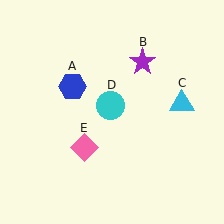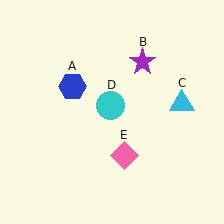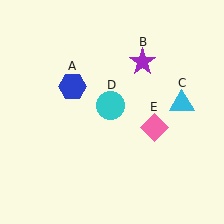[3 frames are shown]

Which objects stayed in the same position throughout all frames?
Blue hexagon (object A) and purple star (object B) and cyan triangle (object C) and cyan circle (object D) remained stationary.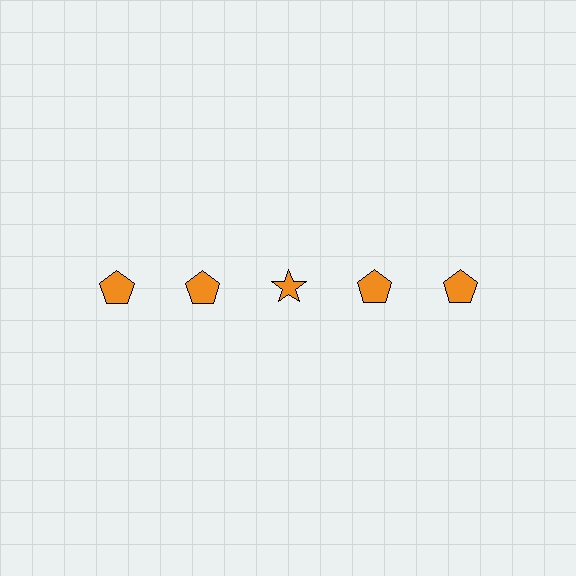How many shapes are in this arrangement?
There are 5 shapes arranged in a grid pattern.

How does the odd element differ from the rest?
It has a different shape: star instead of pentagon.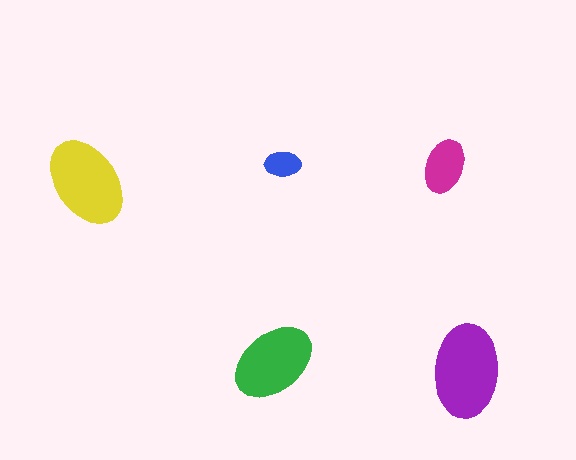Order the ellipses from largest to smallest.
the purple one, the yellow one, the green one, the magenta one, the blue one.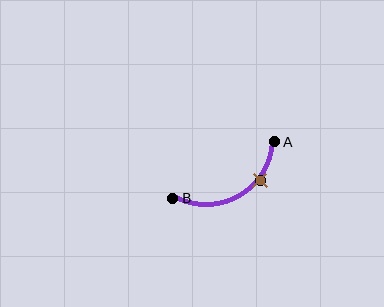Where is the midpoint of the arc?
The arc midpoint is the point on the curve farthest from the straight line joining A and B. It sits below that line.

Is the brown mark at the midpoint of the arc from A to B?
No. The brown mark lies on the arc but is closer to endpoint A. The arc midpoint would be at the point on the curve equidistant along the arc from both A and B.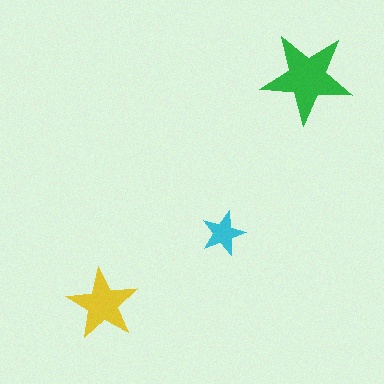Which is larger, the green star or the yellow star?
The green one.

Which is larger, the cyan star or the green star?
The green one.